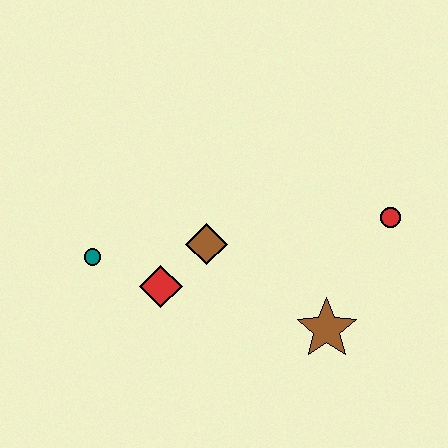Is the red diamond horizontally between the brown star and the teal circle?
Yes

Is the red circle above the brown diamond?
Yes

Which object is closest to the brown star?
The red circle is closest to the brown star.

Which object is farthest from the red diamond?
The red circle is farthest from the red diamond.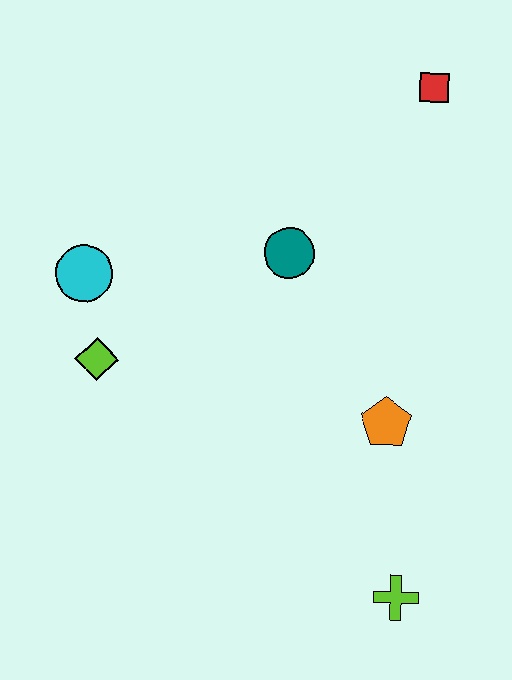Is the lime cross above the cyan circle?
No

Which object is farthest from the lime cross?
The red square is farthest from the lime cross.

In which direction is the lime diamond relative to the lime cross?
The lime diamond is to the left of the lime cross.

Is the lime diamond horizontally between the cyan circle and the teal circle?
Yes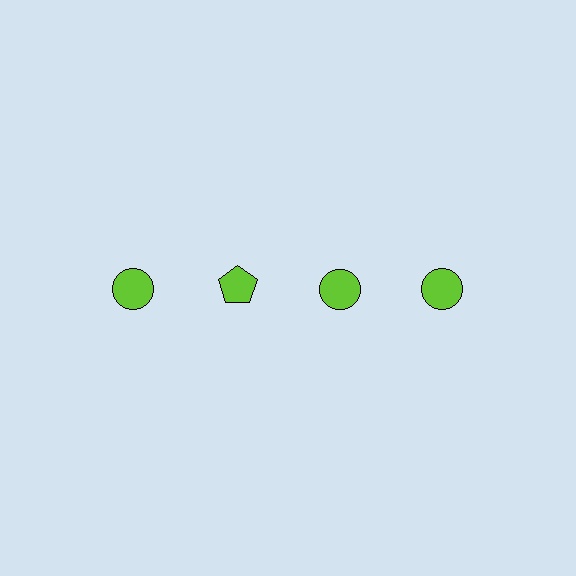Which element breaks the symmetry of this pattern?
The lime pentagon in the top row, second from left column breaks the symmetry. All other shapes are lime circles.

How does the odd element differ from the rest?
It has a different shape: pentagon instead of circle.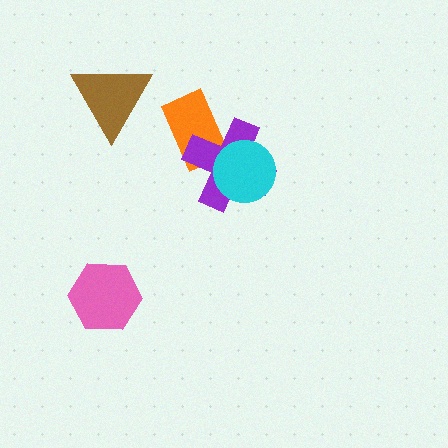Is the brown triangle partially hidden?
No, no other shape covers it.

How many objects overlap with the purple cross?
2 objects overlap with the purple cross.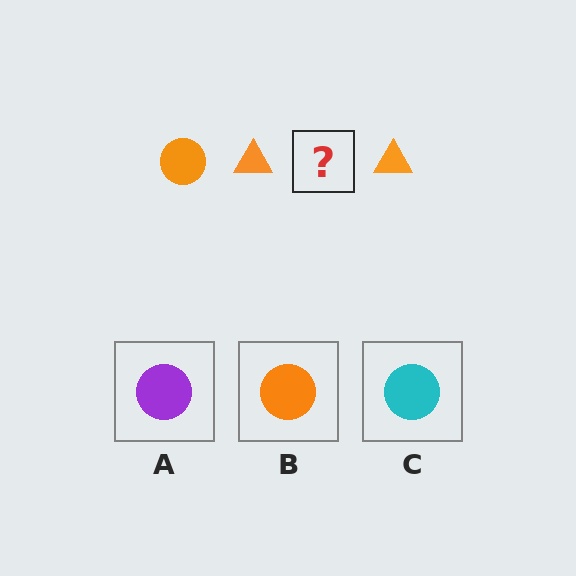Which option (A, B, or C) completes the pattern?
B.